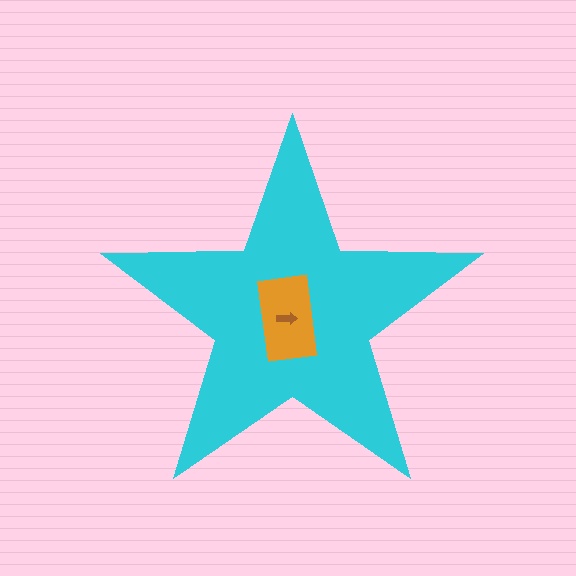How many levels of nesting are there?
3.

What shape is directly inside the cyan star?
The orange rectangle.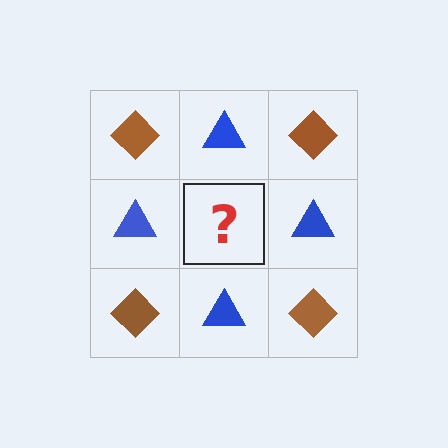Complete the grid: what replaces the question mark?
The question mark should be replaced with a brown diamond.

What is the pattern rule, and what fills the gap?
The rule is that it alternates brown diamond and blue triangle in a checkerboard pattern. The gap should be filled with a brown diamond.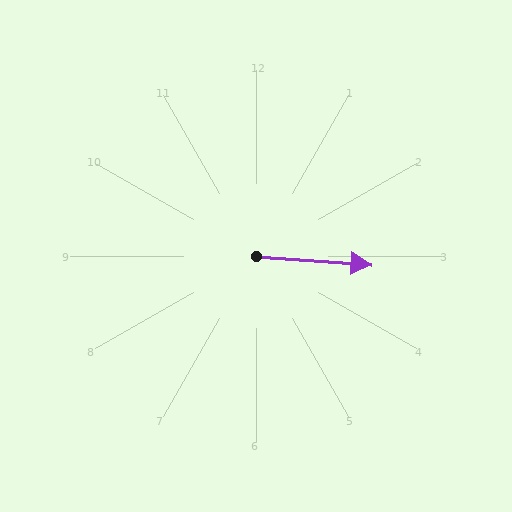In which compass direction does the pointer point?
East.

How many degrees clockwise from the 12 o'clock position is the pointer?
Approximately 94 degrees.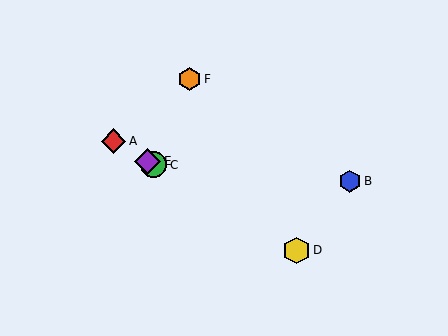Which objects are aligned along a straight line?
Objects A, C, D, E are aligned along a straight line.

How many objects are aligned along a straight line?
4 objects (A, C, D, E) are aligned along a straight line.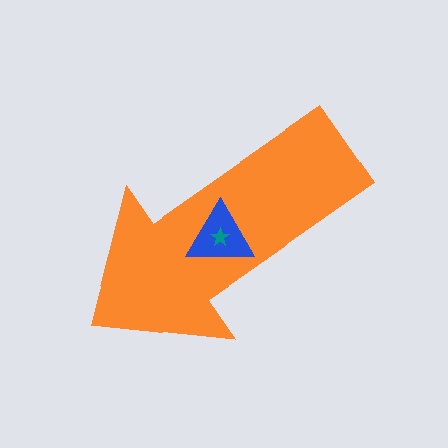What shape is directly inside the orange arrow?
The blue triangle.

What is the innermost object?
The teal star.